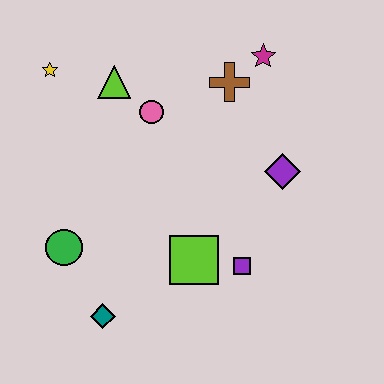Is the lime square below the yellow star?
Yes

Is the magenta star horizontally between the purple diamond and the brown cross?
Yes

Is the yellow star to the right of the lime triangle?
No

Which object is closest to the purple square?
The lime square is closest to the purple square.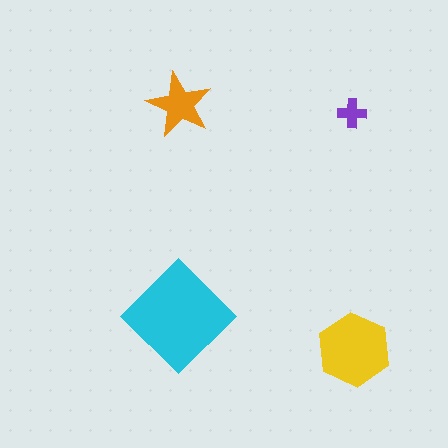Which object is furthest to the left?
The cyan diamond is leftmost.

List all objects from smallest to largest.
The purple cross, the orange star, the yellow hexagon, the cyan diamond.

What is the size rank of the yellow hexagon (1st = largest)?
2nd.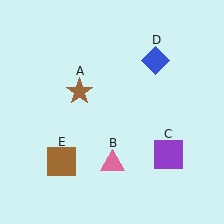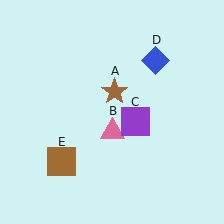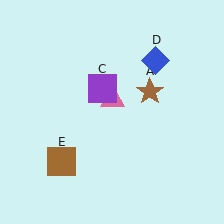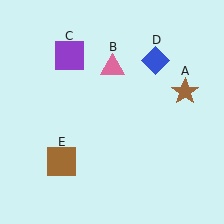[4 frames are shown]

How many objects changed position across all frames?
3 objects changed position: brown star (object A), pink triangle (object B), purple square (object C).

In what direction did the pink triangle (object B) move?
The pink triangle (object B) moved up.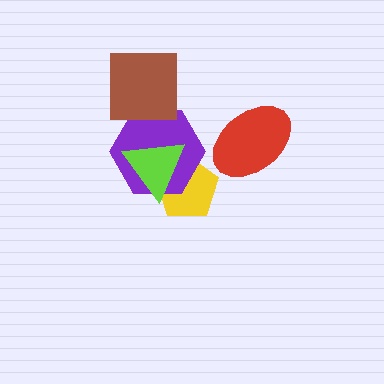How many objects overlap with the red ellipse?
0 objects overlap with the red ellipse.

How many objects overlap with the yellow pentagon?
2 objects overlap with the yellow pentagon.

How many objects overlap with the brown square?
1 object overlaps with the brown square.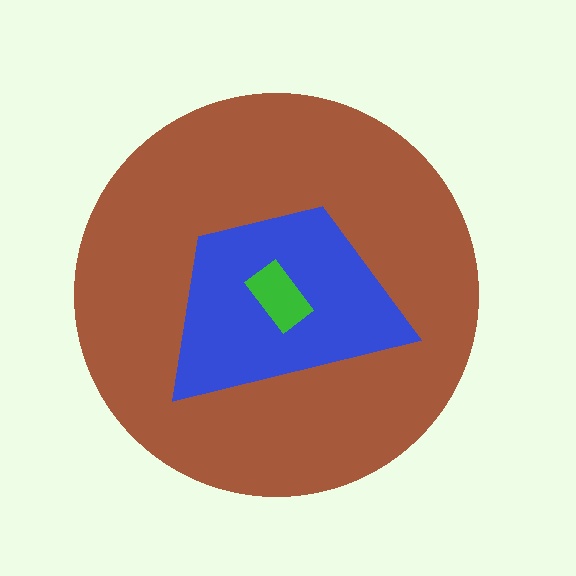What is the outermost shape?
The brown circle.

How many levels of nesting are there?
3.